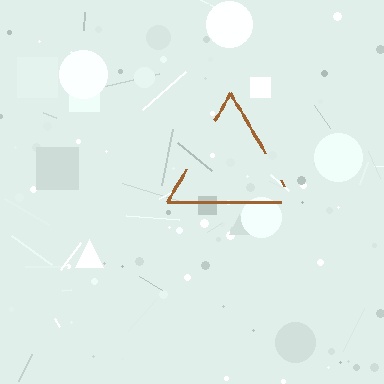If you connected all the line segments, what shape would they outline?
They would outline a triangle.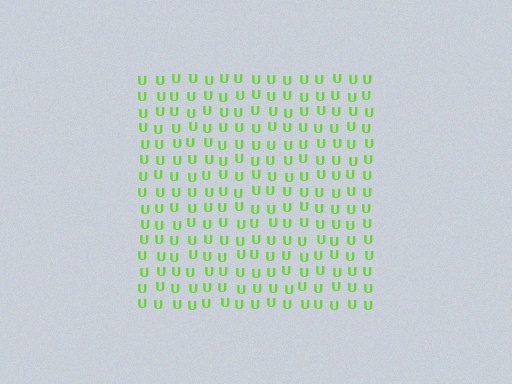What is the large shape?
The large shape is a square.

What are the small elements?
The small elements are letter U's.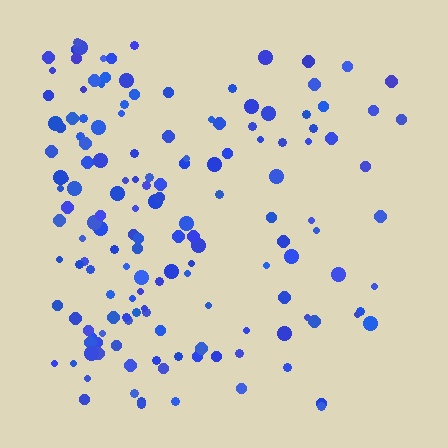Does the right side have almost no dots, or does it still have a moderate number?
Still a moderate number, just noticeably fewer than the left.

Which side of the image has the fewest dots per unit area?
The right.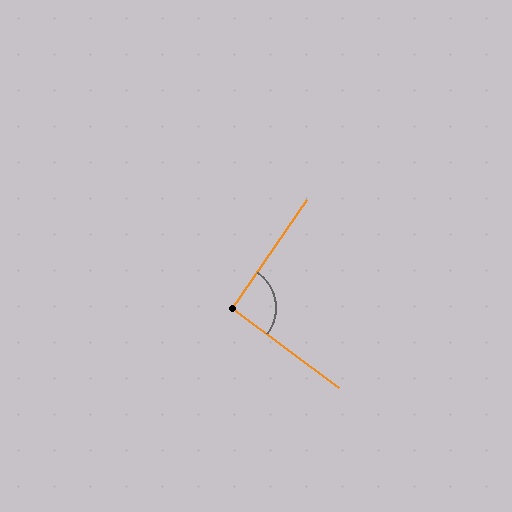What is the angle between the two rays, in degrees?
Approximately 92 degrees.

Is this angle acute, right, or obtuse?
It is approximately a right angle.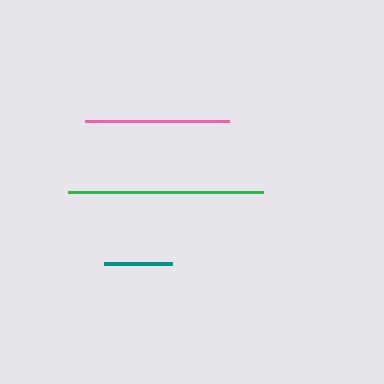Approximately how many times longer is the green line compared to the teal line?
The green line is approximately 2.9 times the length of the teal line.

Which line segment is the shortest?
The teal line is the shortest at approximately 68 pixels.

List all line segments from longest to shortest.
From longest to shortest: green, pink, teal.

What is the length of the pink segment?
The pink segment is approximately 144 pixels long.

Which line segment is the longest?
The green line is the longest at approximately 194 pixels.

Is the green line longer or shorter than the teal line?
The green line is longer than the teal line.